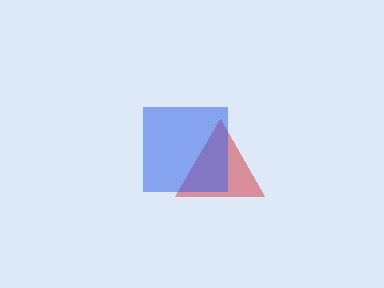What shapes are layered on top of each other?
The layered shapes are: a red triangle, a blue square.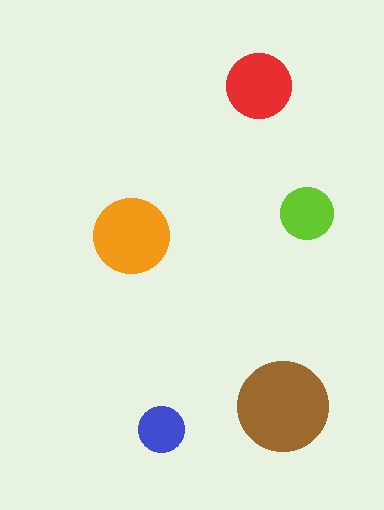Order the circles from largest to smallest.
the brown one, the orange one, the red one, the lime one, the blue one.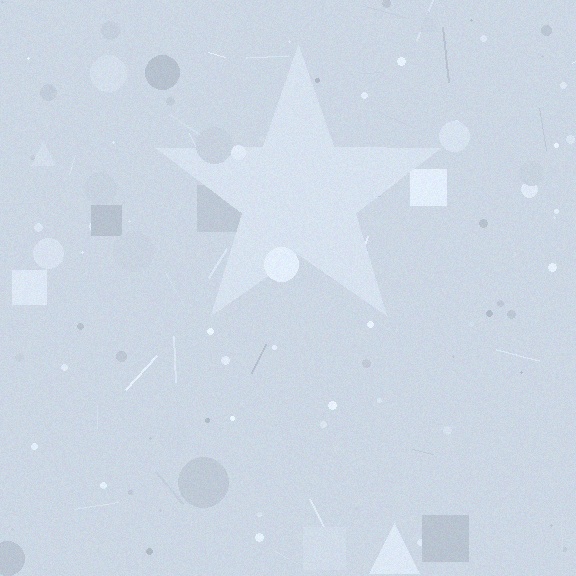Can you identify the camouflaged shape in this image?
The camouflaged shape is a star.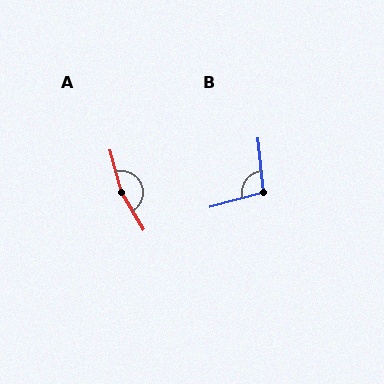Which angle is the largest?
A, at approximately 163 degrees.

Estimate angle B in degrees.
Approximately 99 degrees.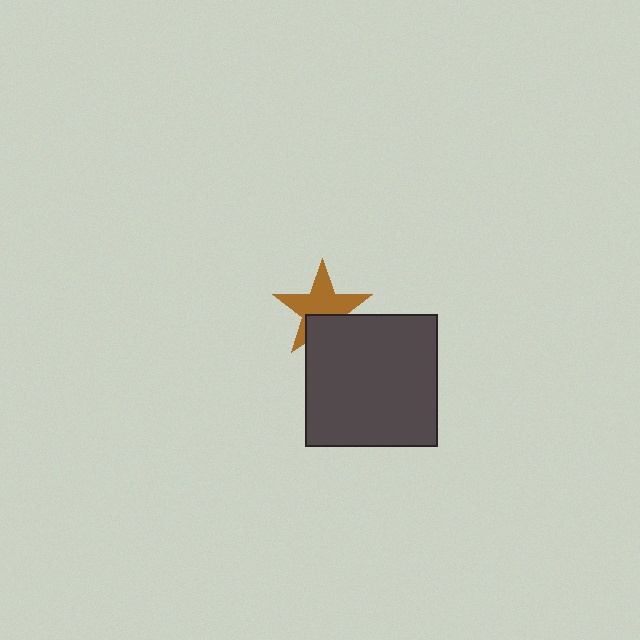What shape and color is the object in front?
The object in front is a dark gray square.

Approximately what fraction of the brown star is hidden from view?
Roughly 33% of the brown star is hidden behind the dark gray square.